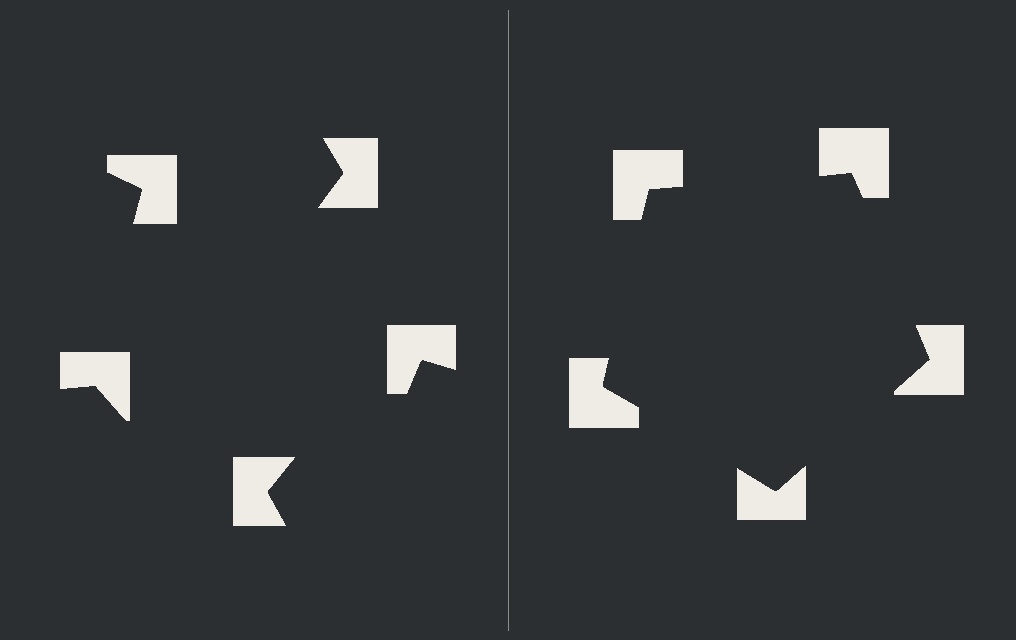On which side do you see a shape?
An illusory pentagon appears on the right side. On the left side the wedge cuts are rotated, so no coherent shape forms.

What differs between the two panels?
The notched squares are positioned identically on both sides; only the wedge orientations differ. On the right they align to a pentagon; on the left they are misaligned.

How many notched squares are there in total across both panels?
10 — 5 on each side.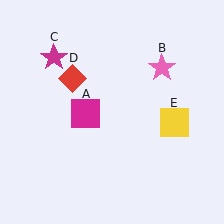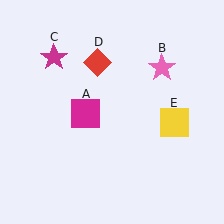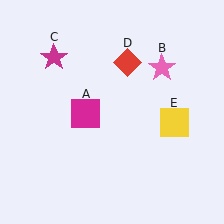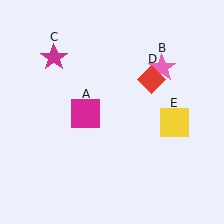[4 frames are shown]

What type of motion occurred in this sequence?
The red diamond (object D) rotated clockwise around the center of the scene.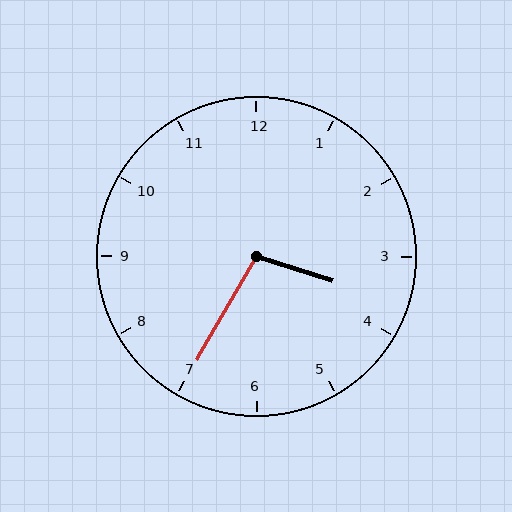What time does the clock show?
3:35.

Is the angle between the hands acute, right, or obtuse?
It is obtuse.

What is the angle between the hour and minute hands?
Approximately 102 degrees.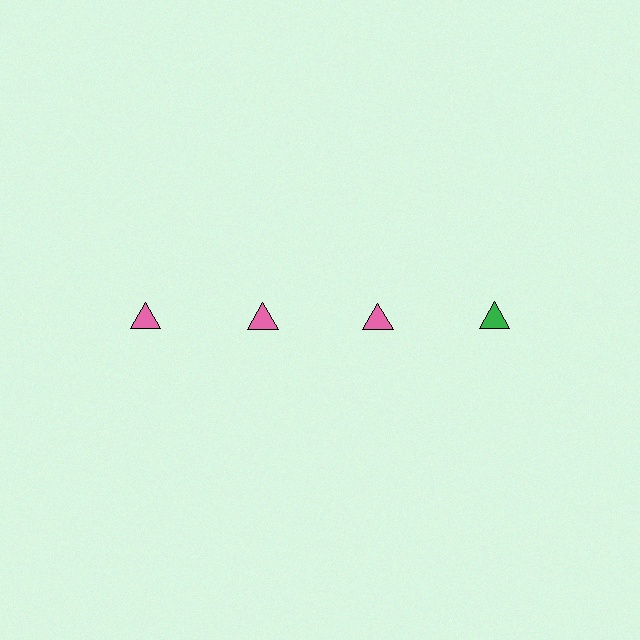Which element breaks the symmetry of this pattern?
The green triangle in the top row, second from right column breaks the symmetry. All other shapes are pink triangles.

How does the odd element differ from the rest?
It has a different color: green instead of pink.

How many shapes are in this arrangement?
There are 4 shapes arranged in a grid pattern.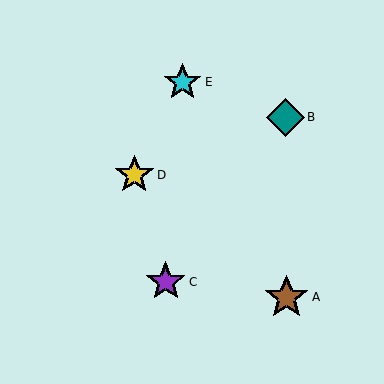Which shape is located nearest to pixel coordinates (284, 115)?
The teal diamond (labeled B) at (285, 117) is nearest to that location.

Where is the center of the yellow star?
The center of the yellow star is at (134, 175).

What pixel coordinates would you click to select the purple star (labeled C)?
Click at (166, 282) to select the purple star C.